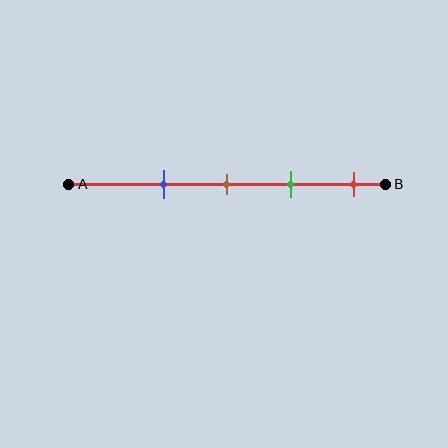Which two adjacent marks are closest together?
The brown and green marks are the closest adjacent pair.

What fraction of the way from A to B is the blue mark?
The blue mark is approximately 30% (0.3) of the way from A to B.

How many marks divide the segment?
There are 4 marks dividing the segment.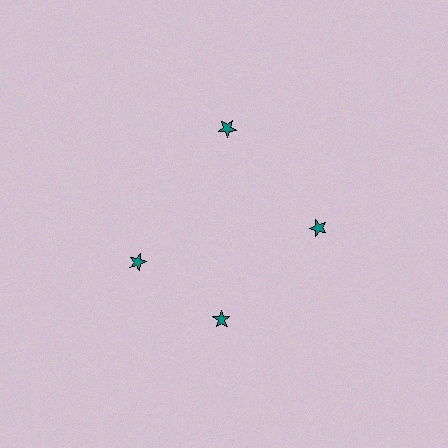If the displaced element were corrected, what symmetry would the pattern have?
It would have 4-fold rotational symmetry — the pattern would map onto itself every 90 degrees.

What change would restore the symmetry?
The symmetry would be restored by rotating it back into even spacing with its neighbors so that all 4 stars sit at equal angles and equal distance from the center.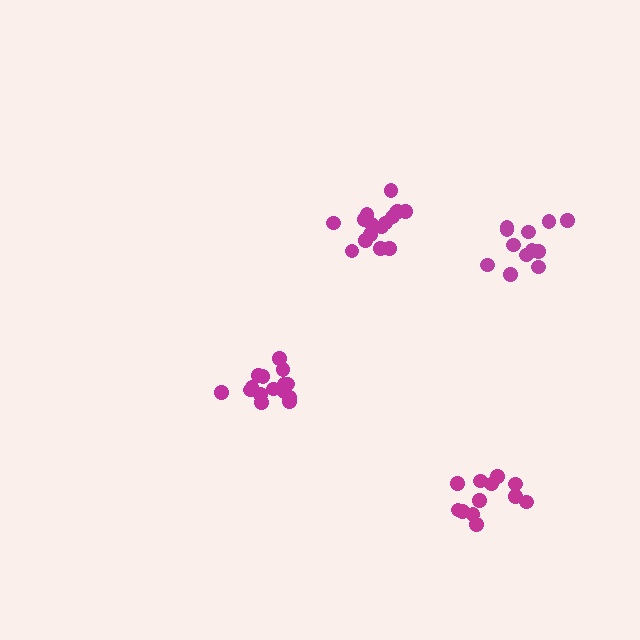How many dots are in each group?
Group 1: 15 dots, Group 2: 17 dots, Group 3: 12 dots, Group 4: 12 dots (56 total).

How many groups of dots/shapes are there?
There are 4 groups.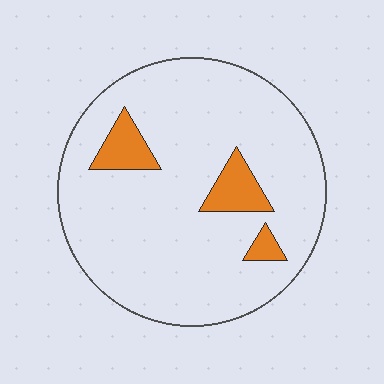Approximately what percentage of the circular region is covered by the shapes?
Approximately 10%.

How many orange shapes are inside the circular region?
3.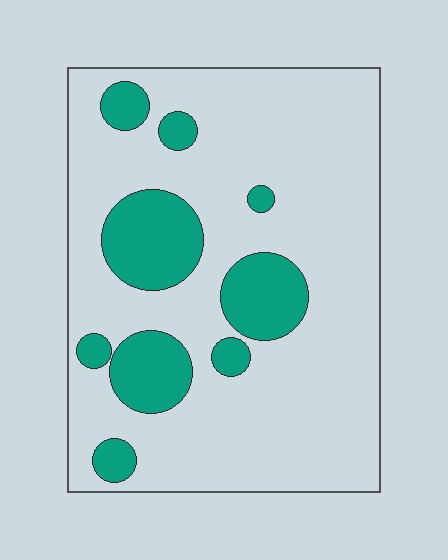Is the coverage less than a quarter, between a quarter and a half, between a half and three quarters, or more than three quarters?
Less than a quarter.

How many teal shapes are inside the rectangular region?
9.